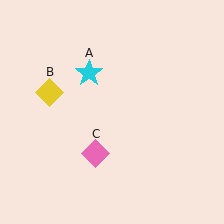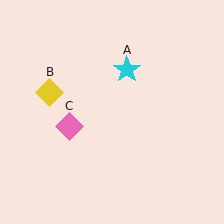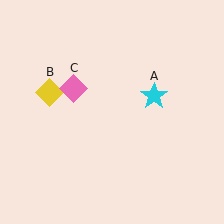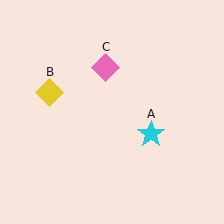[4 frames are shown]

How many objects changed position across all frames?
2 objects changed position: cyan star (object A), pink diamond (object C).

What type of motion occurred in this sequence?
The cyan star (object A), pink diamond (object C) rotated clockwise around the center of the scene.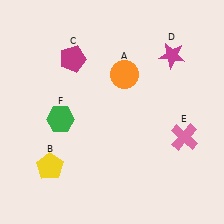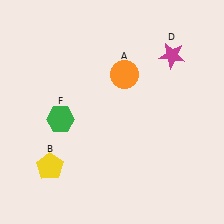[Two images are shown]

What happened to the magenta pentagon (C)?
The magenta pentagon (C) was removed in Image 2. It was in the top-left area of Image 1.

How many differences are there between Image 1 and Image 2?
There are 2 differences between the two images.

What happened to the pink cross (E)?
The pink cross (E) was removed in Image 2. It was in the bottom-right area of Image 1.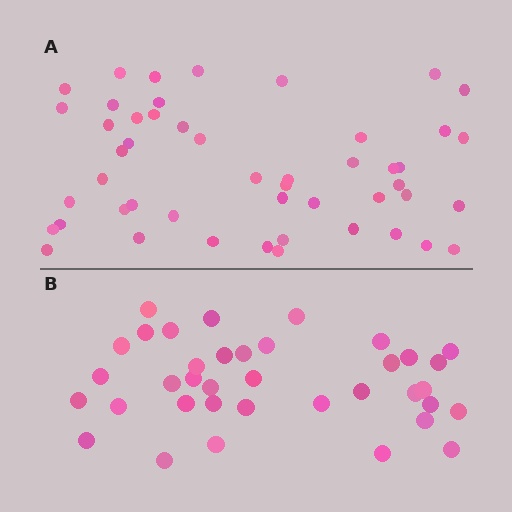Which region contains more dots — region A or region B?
Region A (the top region) has more dots.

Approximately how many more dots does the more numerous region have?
Region A has roughly 12 or so more dots than region B.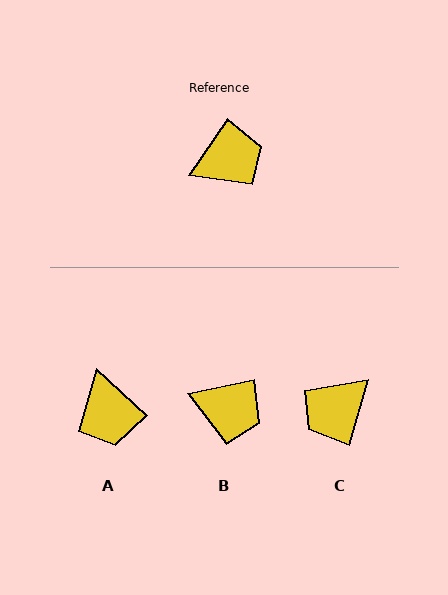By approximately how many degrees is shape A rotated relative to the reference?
Approximately 98 degrees clockwise.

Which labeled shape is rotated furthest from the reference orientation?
C, about 162 degrees away.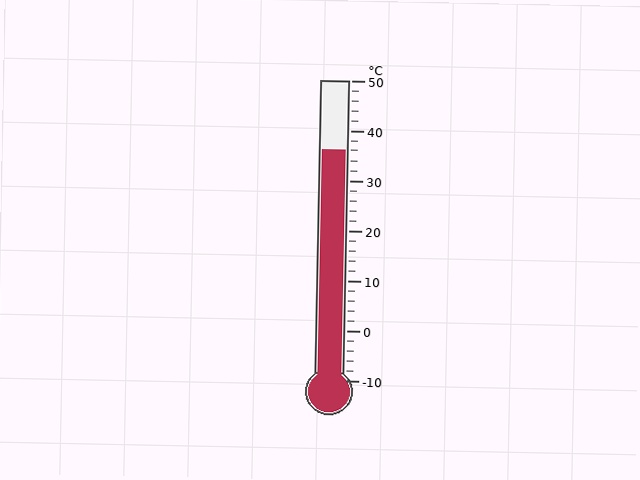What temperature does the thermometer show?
The thermometer shows approximately 36°C.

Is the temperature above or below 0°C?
The temperature is above 0°C.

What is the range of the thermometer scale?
The thermometer scale ranges from -10°C to 50°C.